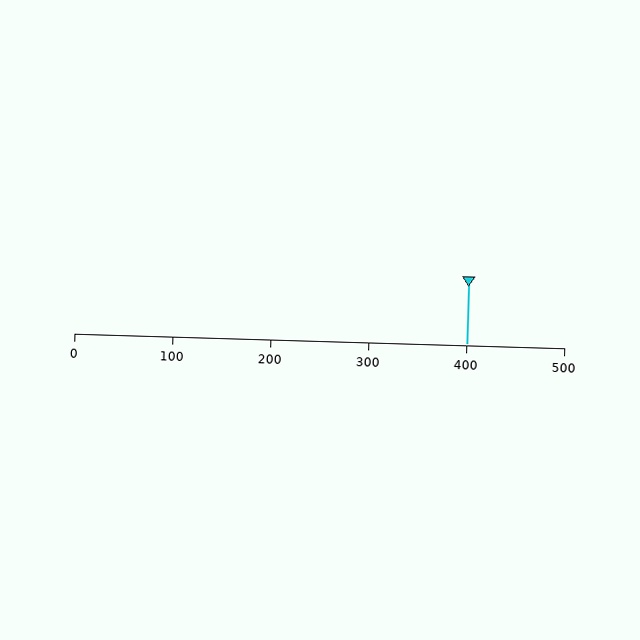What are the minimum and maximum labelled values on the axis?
The axis runs from 0 to 500.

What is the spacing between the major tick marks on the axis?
The major ticks are spaced 100 apart.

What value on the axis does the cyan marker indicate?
The marker indicates approximately 400.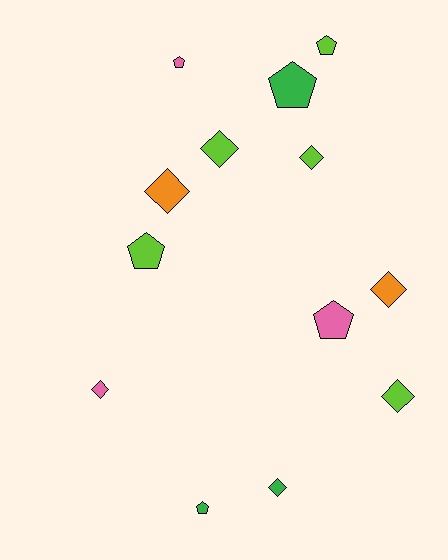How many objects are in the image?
There are 13 objects.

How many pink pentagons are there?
There are 2 pink pentagons.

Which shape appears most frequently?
Diamond, with 7 objects.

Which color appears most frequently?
Lime, with 5 objects.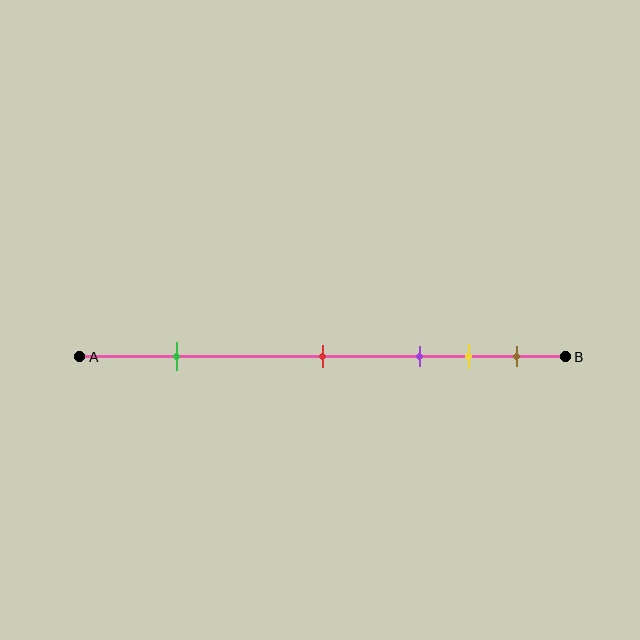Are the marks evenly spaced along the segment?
No, the marks are not evenly spaced.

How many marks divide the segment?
There are 5 marks dividing the segment.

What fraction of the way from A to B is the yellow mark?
The yellow mark is approximately 80% (0.8) of the way from A to B.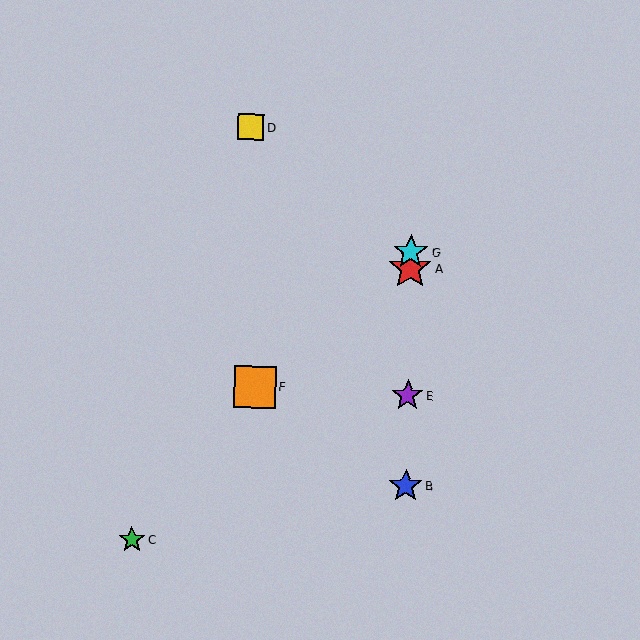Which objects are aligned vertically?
Objects A, B, E, G are aligned vertically.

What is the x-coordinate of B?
Object B is at x≈406.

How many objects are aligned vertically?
4 objects (A, B, E, G) are aligned vertically.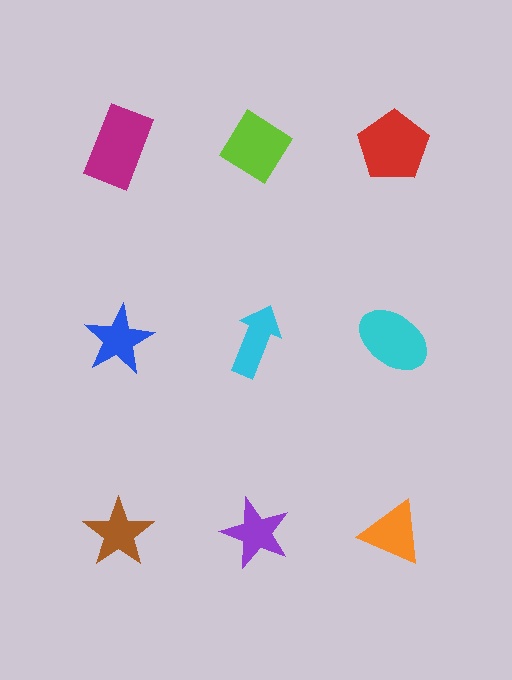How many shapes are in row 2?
3 shapes.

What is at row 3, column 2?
A purple star.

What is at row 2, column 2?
A cyan arrow.